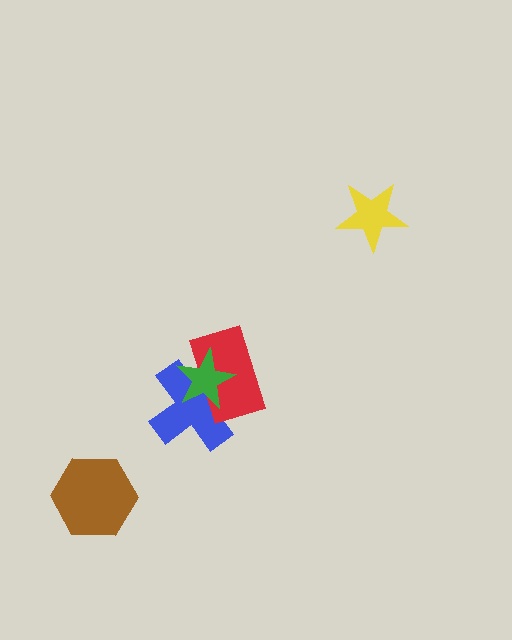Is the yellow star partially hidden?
No, no other shape covers it.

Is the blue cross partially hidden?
Yes, it is partially covered by another shape.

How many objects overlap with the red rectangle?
2 objects overlap with the red rectangle.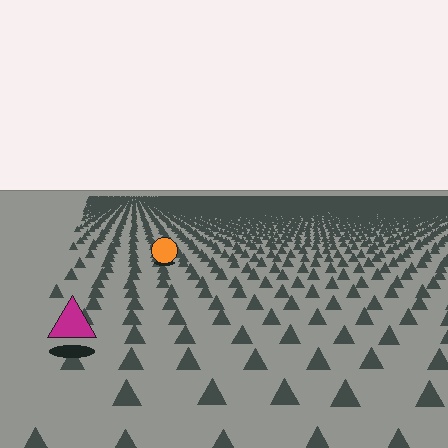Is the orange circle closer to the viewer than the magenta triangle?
No. The magenta triangle is closer — you can tell from the texture gradient: the ground texture is coarser near it.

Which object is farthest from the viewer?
The orange circle is farthest from the viewer. It appears smaller and the ground texture around it is denser.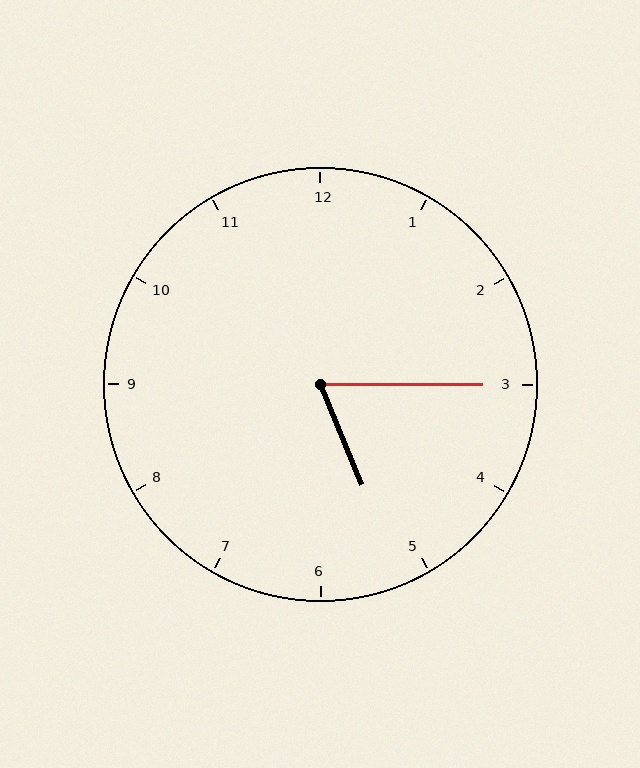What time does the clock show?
5:15.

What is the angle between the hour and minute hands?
Approximately 68 degrees.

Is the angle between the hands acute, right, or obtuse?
It is acute.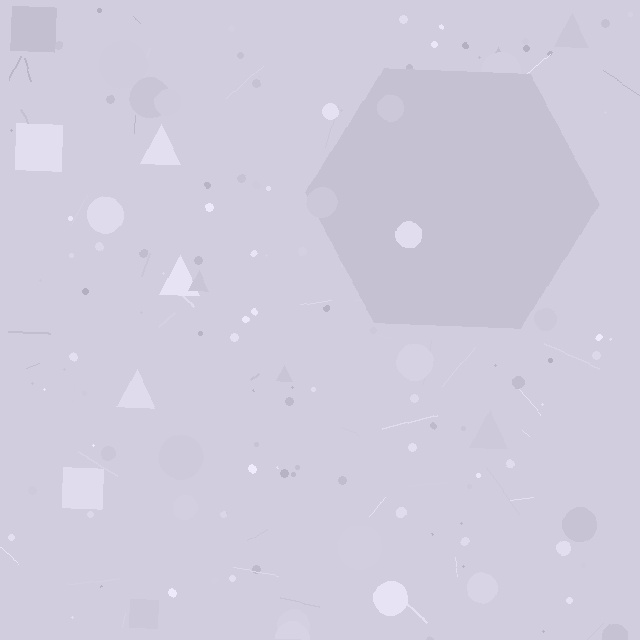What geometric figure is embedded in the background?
A hexagon is embedded in the background.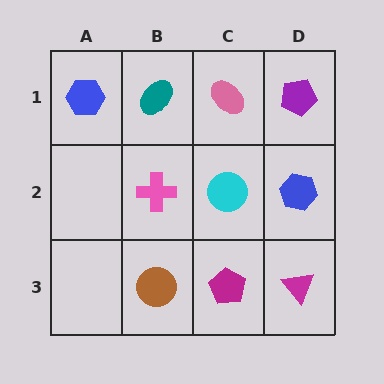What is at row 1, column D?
A purple pentagon.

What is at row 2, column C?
A cyan circle.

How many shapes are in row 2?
3 shapes.